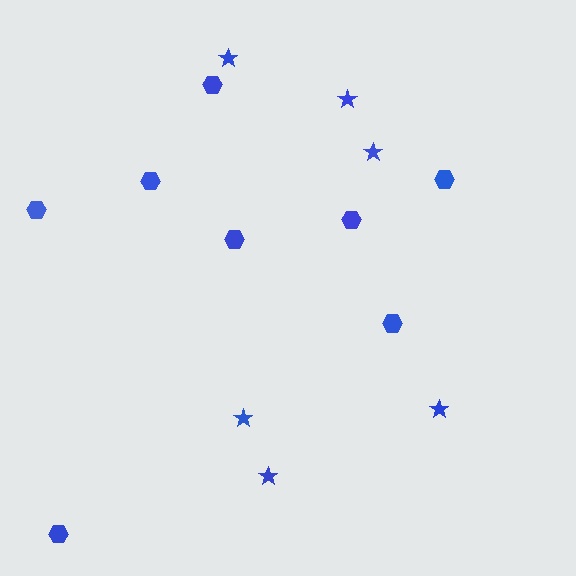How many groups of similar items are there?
There are 2 groups: one group of stars (6) and one group of hexagons (8).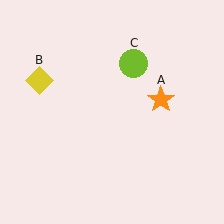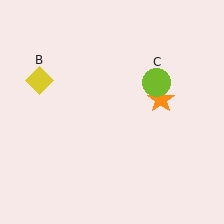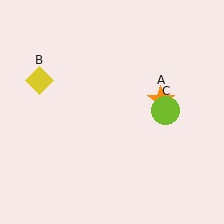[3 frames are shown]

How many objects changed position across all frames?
1 object changed position: lime circle (object C).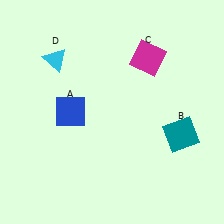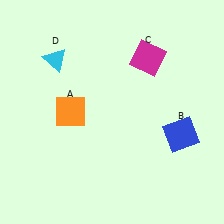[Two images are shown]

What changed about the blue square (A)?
In Image 1, A is blue. In Image 2, it changed to orange.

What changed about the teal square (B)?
In Image 1, B is teal. In Image 2, it changed to blue.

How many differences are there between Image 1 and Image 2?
There are 2 differences between the two images.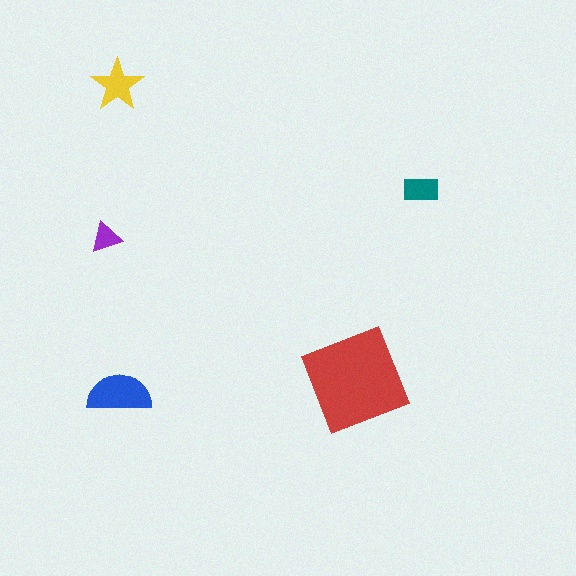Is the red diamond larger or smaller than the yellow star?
Larger.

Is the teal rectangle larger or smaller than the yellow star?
Smaller.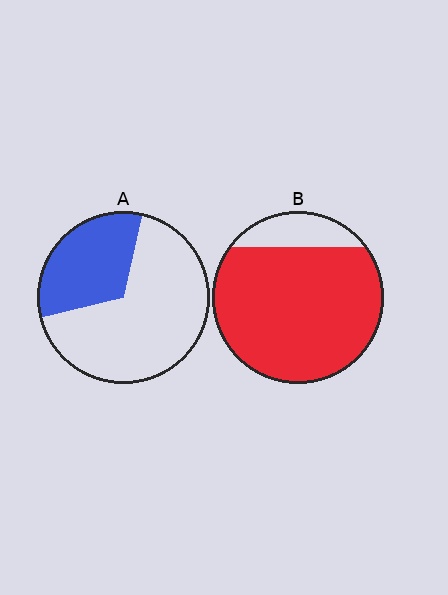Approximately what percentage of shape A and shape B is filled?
A is approximately 30% and B is approximately 85%.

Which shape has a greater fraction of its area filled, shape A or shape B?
Shape B.